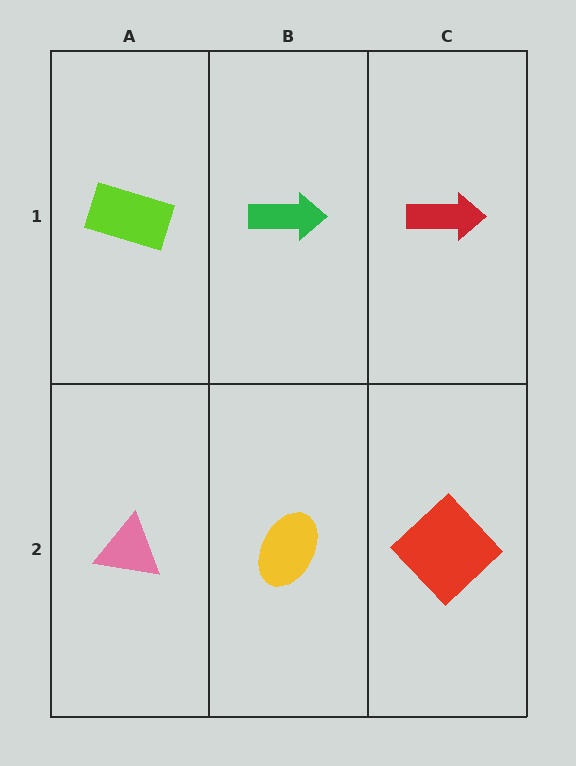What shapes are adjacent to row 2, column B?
A green arrow (row 1, column B), a pink triangle (row 2, column A), a red diamond (row 2, column C).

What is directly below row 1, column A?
A pink triangle.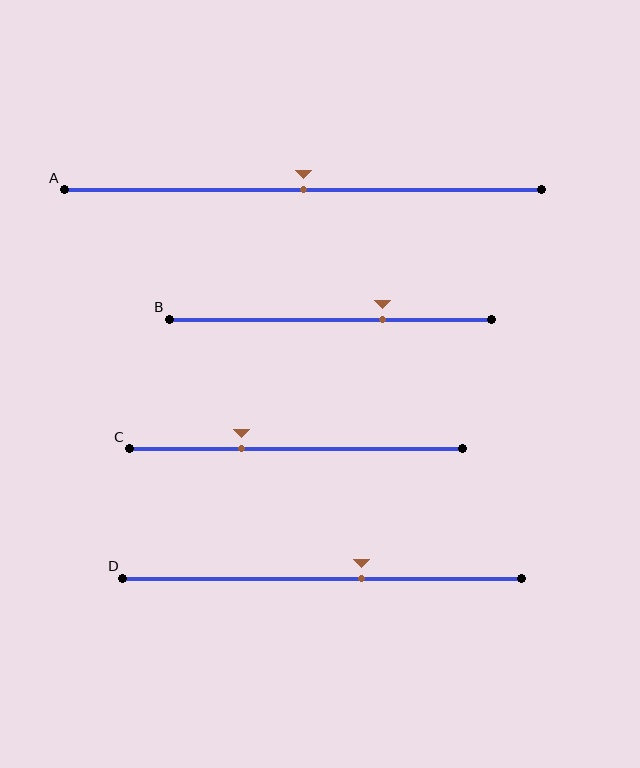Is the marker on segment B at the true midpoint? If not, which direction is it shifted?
No, the marker on segment B is shifted to the right by about 16% of the segment length.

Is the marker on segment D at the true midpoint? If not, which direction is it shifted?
No, the marker on segment D is shifted to the right by about 10% of the segment length.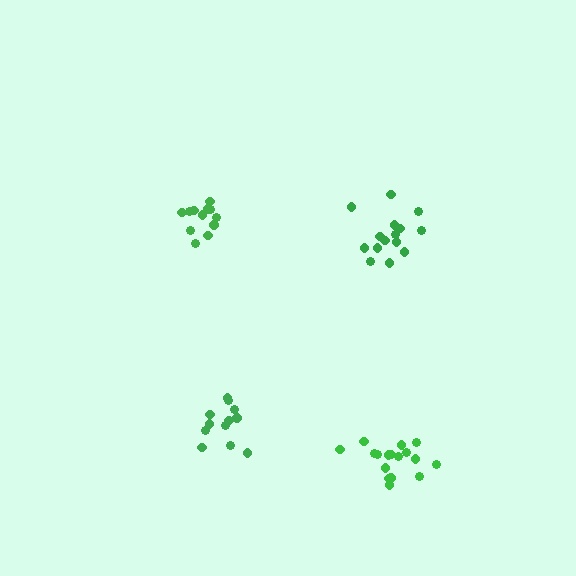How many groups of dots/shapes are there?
There are 4 groups.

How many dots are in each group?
Group 1: 12 dots, Group 2: 12 dots, Group 3: 18 dots, Group 4: 15 dots (57 total).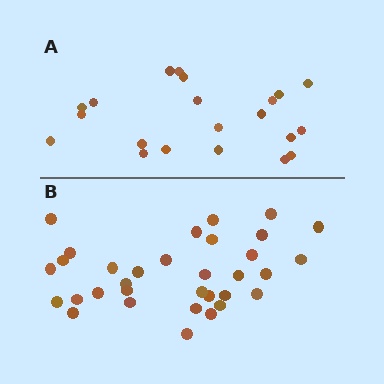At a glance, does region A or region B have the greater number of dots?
Region B (the bottom region) has more dots.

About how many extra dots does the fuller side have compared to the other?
Region B has roughly 12 or so more dots than region A.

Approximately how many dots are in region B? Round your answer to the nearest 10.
About 30 dots. (The exact count is 33, which rounds to 30.)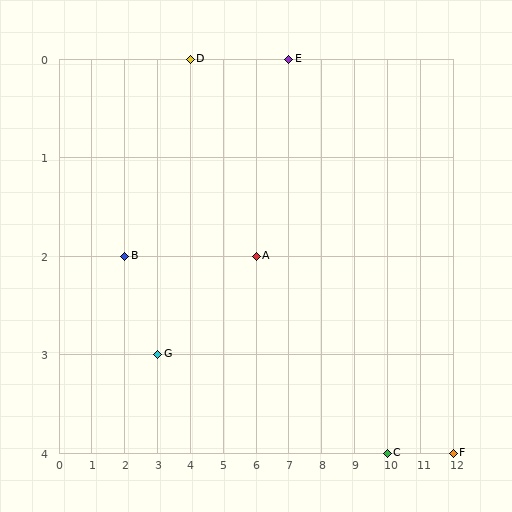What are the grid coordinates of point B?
Point B is at grid coordinates (2, 2).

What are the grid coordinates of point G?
Point G is at grid coordinates (3, 3).